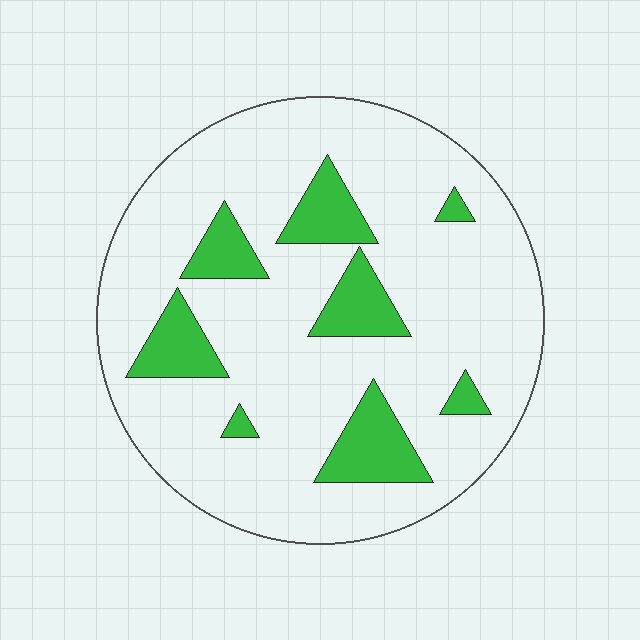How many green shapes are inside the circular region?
8.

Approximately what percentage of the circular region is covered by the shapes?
Approximately 15%.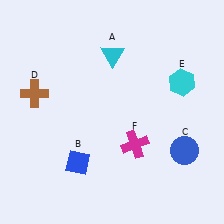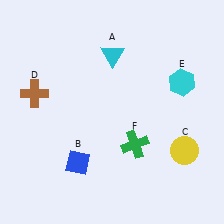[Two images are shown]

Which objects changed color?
C changed from blue to yellow. F changed from magenta to green.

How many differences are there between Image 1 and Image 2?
There are 2 differences between the two images.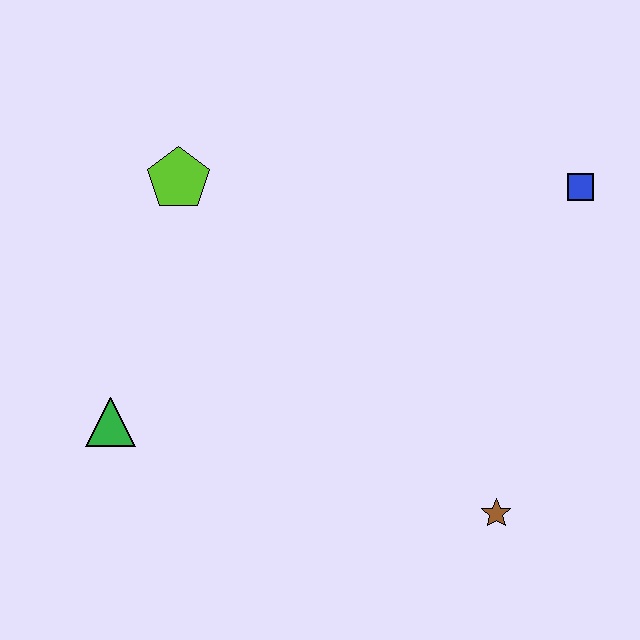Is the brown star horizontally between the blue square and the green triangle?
Yes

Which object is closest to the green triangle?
The lime pentagon is closest to the green triangle.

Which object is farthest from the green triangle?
The blue square is farthest from the green triangle.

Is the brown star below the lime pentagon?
Yes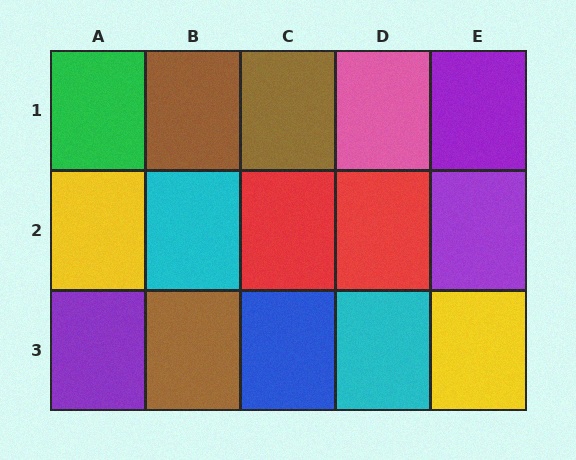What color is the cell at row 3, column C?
Blue.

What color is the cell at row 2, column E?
Purple.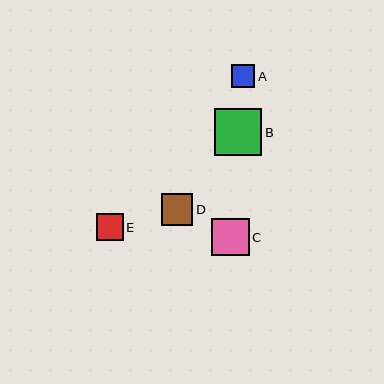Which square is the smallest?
Square A is the smallest with a size of approximately 23 pixels.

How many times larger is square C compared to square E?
Square C is approximately 1.4 times the size of square E.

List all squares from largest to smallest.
From largest to smallest: B, C, D, E, A.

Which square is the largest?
Square B is the largest with a size of approximately 47 pixels.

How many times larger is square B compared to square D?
Square B is approximately 1.5 times the size of square D.